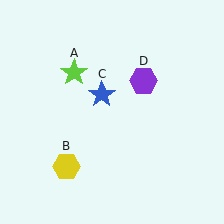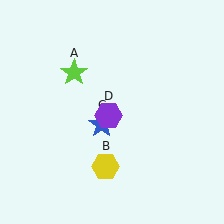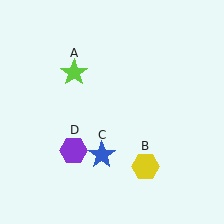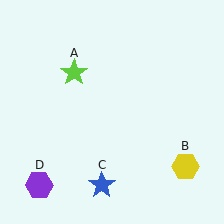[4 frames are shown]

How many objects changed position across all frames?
3 objects changed position: yellow hexagon (object B), blue star (object C), purple hexagon (object D).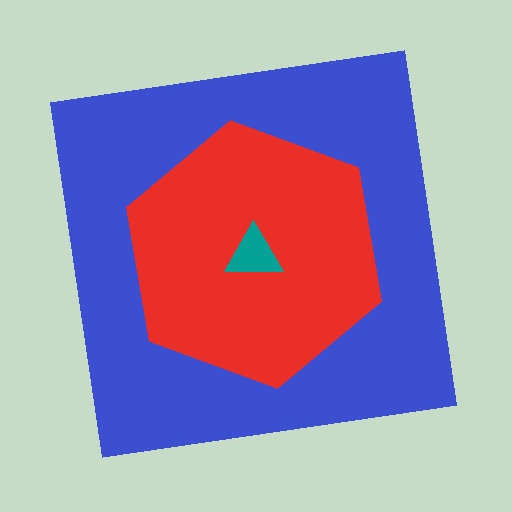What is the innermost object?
The teal triangle.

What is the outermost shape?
The blue square.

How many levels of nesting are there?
3.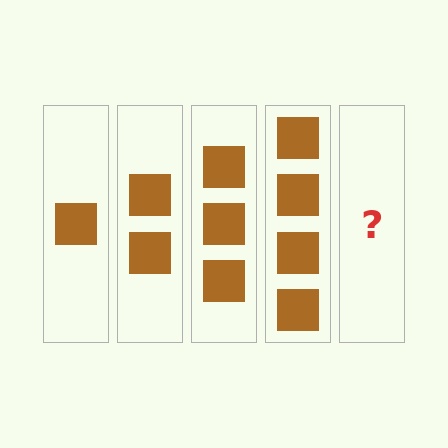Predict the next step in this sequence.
The next step is 5 squares.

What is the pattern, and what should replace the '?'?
The pattern is that each step adds one more square. The '?' should be 5 squares.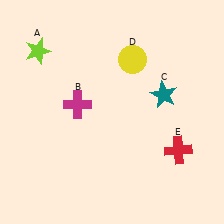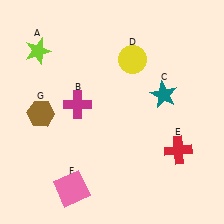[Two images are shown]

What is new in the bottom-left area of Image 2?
A brown hexagon (G) was added in the bottom-left area of Image 2.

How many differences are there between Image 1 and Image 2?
There are 2 differences between the two images.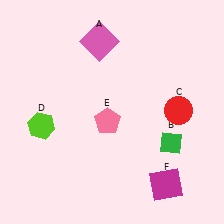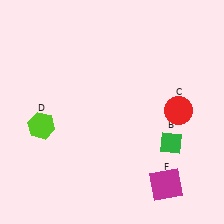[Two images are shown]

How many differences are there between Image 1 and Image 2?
There are 2 differences between the two images.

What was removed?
The pink square (A), the pink pentagon (E) were removed in Image 2.